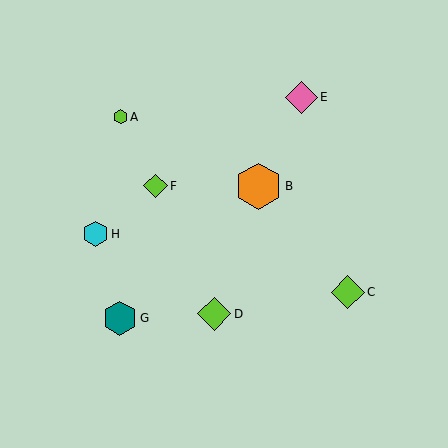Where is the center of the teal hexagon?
The center of the teal hexagon is at (120, 318).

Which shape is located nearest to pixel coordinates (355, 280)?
The lime diamond (labeled C) at (348, 292) is nearest to that location.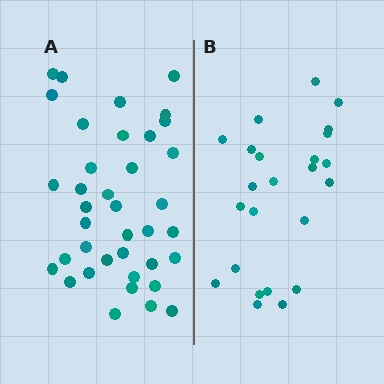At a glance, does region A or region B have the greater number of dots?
Region A (the left region) has more dots.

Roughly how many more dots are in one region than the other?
Region A has approximately 15 more dots than region B.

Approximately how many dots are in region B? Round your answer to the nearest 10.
About 20 dots. (The exact count is 24, which rounds to 20.)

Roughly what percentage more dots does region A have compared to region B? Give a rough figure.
About 60% more.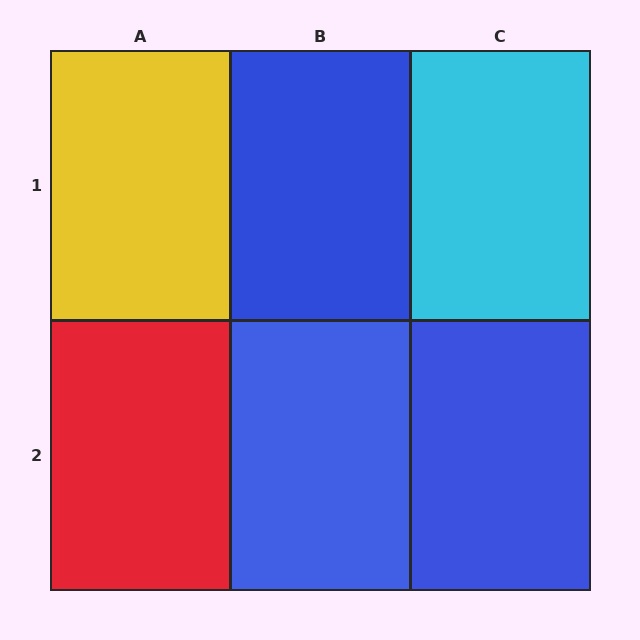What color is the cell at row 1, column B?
Blue.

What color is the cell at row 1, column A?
Yellow.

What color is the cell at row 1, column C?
Cyan.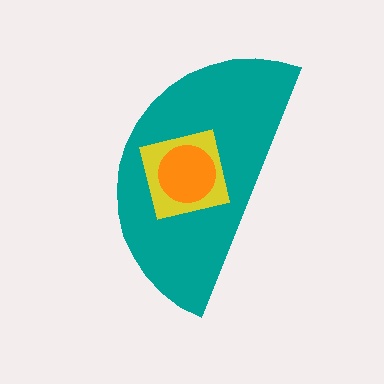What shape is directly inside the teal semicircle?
The yellow square.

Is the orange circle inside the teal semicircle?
Yes.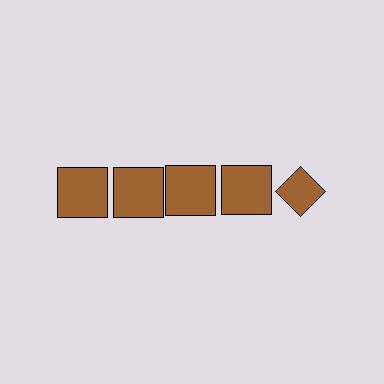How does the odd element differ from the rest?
It has a different shape: diamond instead of square.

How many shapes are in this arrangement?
There are 5 shapes arranged in a grid pattern.